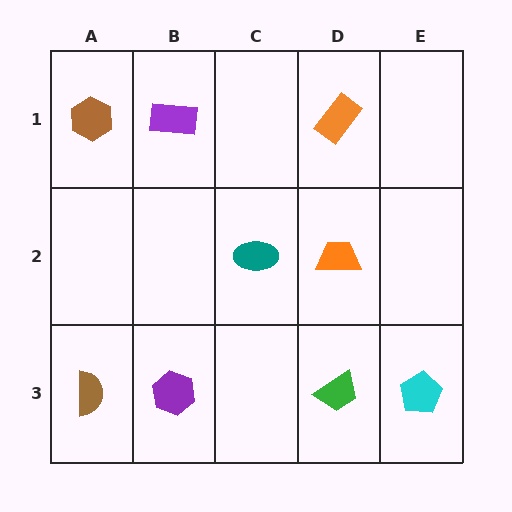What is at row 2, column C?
A teal ellipse.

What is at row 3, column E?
A cyan pentagon.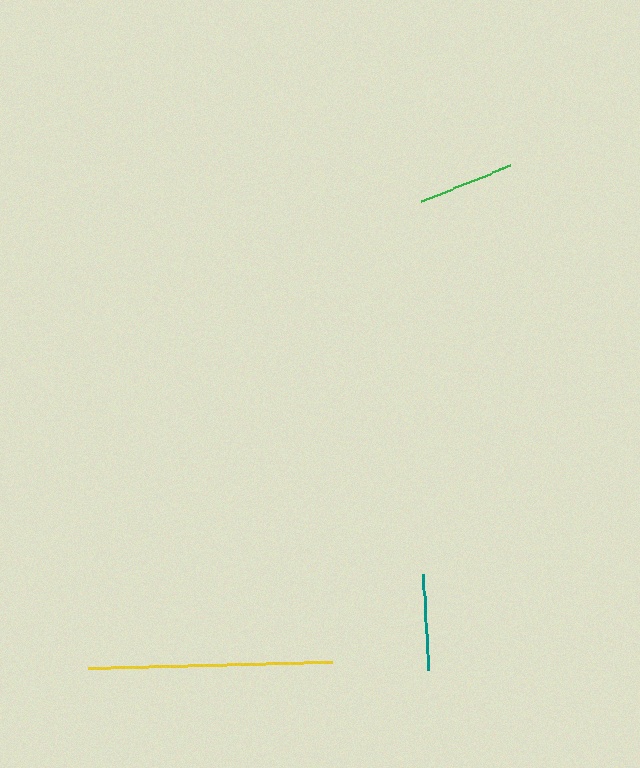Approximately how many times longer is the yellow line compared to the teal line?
The yellow line is approximately 2.5 times the length of the teal line.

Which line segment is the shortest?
The teal line is the shortest at approximately 96 pixels.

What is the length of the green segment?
The green segment is approximately 96 pixels long.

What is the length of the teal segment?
The teal segment is approximately 96 pixels long.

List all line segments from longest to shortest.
From longest to shortest: yellow, green, teal.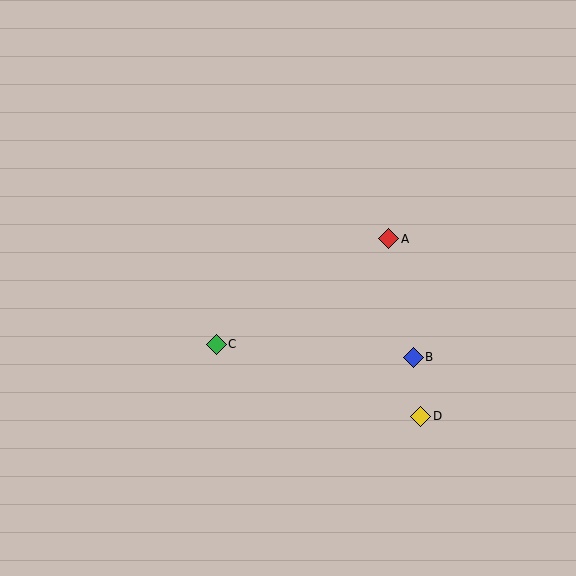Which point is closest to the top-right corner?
Point A is closest to the top-right corner.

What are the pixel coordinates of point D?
Point D is at (421, 416).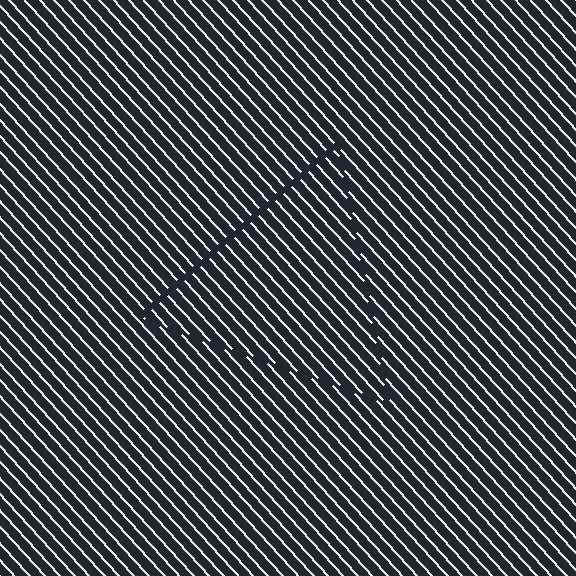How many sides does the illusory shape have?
3 sides — the line-ends trace a triangle.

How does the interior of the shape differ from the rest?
The interior of the shape contains the same grating, shifted by half a period — the contour is defined by the phase discontinuity where line-ends from the inner and outer gratings abut.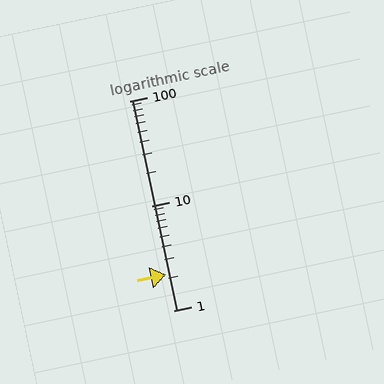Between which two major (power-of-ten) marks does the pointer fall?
The pointer is between 1 and 10.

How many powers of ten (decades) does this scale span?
The scale spans 2 decades, from 1 to 100.